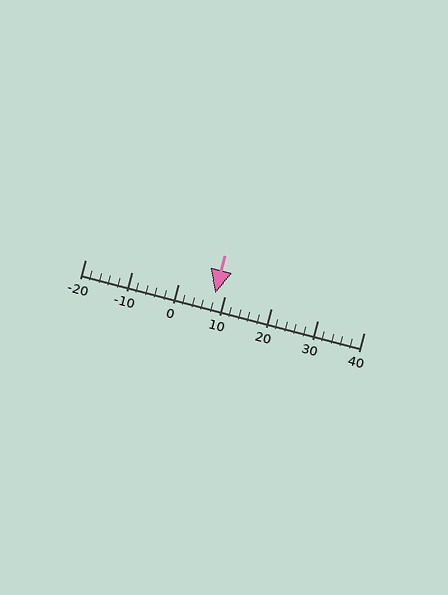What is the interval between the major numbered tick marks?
The major tick marks are spaced 10 units apart.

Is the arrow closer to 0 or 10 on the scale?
The arrow is closer to 10.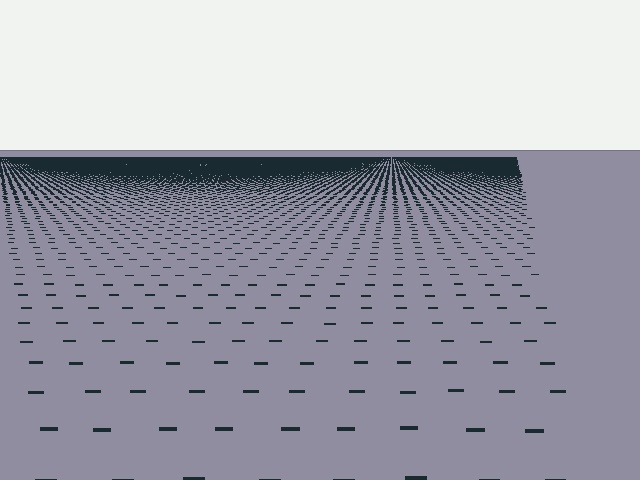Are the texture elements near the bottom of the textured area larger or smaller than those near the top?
Larger. Near the bottom, elements are closer to the viewer and appear at a bigger on-screen size.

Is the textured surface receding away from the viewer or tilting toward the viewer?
The surface is receding away from the viewer. Texture elements get smaller and denser toward the top.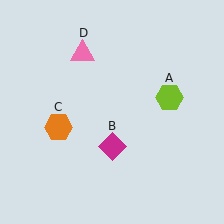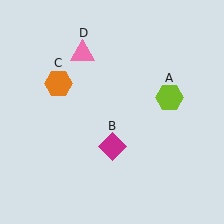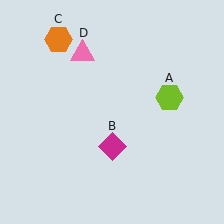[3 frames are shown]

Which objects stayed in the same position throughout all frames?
Lime hexagon (object A) and magenta diamond (object B) and pink triangle (object D) remained stationary.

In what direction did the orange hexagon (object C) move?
The orange hexagon (object C) moved up.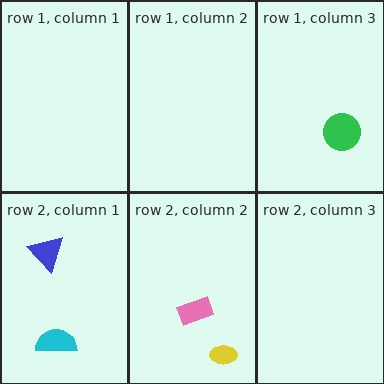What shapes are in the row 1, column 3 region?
The green circle.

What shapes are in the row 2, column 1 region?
The blue triangle, the cyan semicircle.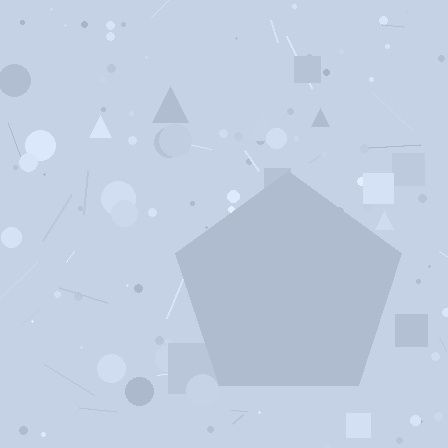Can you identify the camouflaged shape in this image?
The camouflaged shape is a pentagon.